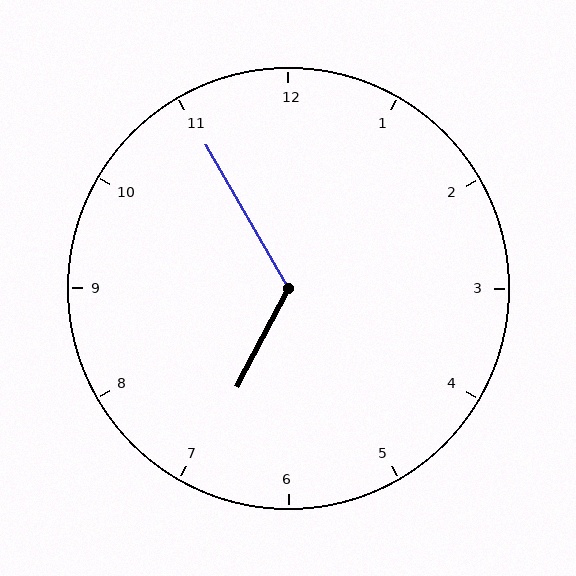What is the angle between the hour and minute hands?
Approximately 122 degrees.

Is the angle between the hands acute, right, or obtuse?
It is obtuse.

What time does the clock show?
6:55.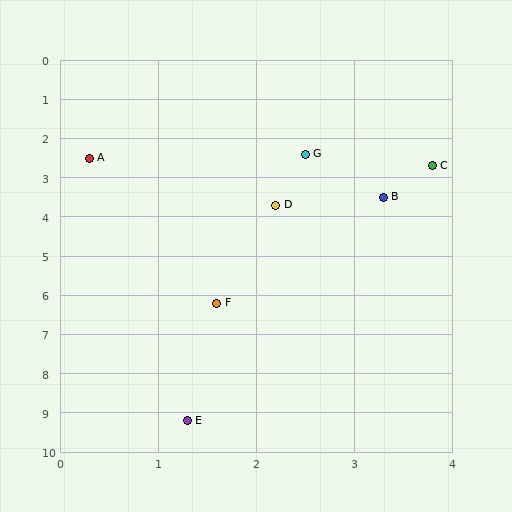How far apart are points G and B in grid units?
Points G and B are about 1.4 grid units apart.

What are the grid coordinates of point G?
Point G is at approximately (2.5, 2.4).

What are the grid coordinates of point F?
Point F is at approximately (1.6, 6.2).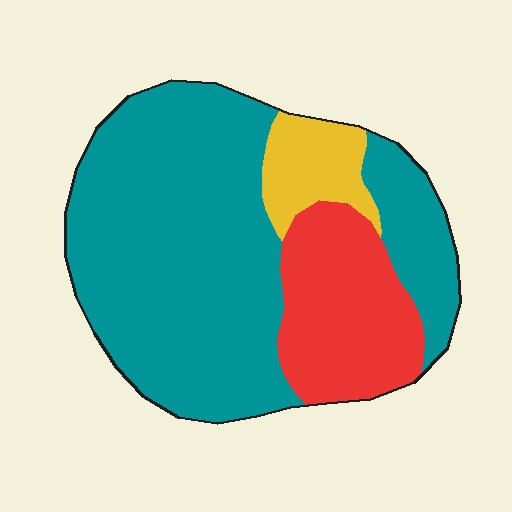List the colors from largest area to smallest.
From largest to smallest: teal, red, yellow.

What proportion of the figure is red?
Red covers about 20% of the figure.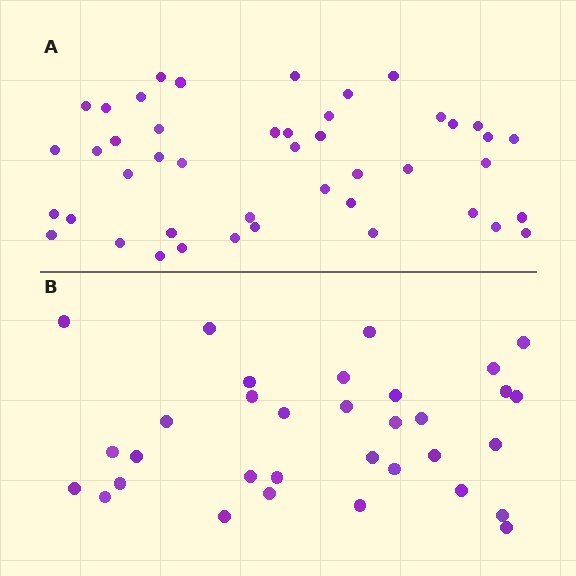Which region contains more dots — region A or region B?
Region A (the top region) has more dots.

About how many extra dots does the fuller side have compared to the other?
Region A has roughly 12 or so more dots than region B.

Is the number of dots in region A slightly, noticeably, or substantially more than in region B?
Region A has noticeably more, but not dramatically so. The ratio is roughly 1.4 to 1.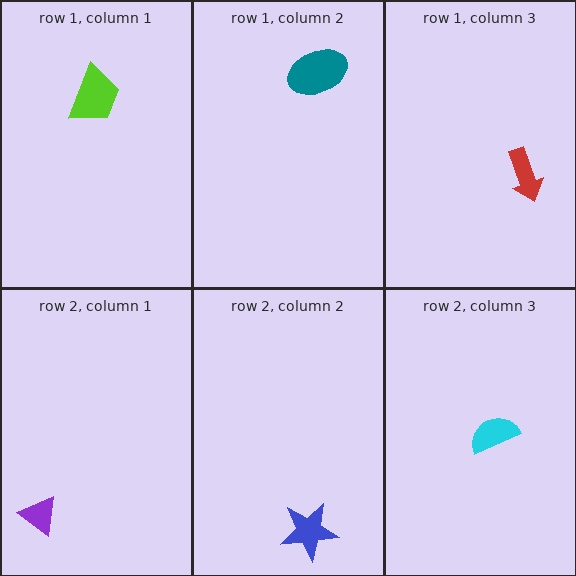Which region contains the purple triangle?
The row 2, column 1 region.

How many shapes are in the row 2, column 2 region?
1.